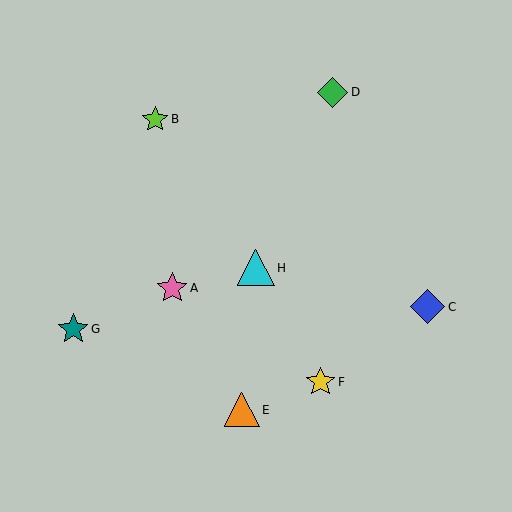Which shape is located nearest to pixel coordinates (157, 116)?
The lime star (labeled B) at (155, 119) is nearest to that location.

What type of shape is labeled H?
Shape H is a cyan triangle.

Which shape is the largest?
The cyan triangle (labeled H) is the largest.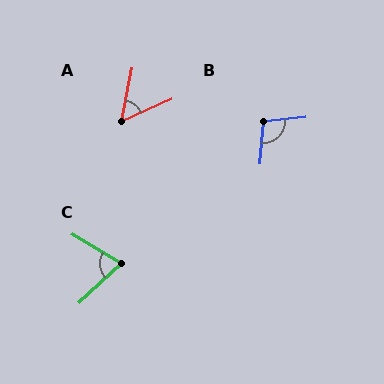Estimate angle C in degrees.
Approximately 73 degrees.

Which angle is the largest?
B, at approximately 101 degrees.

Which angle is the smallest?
A, at approximately 54 degrees.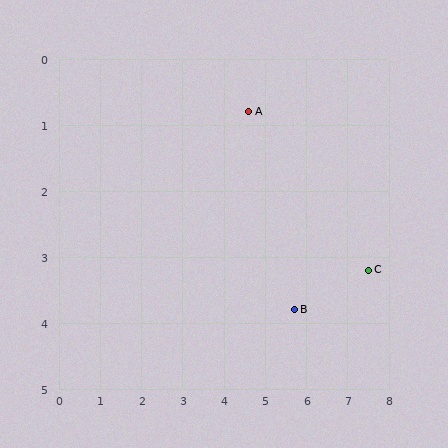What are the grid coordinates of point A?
Point A is at approximately (4.6, 0.8).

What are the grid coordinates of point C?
Point C is at approximately (7.5, 3.2).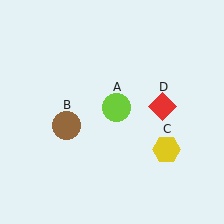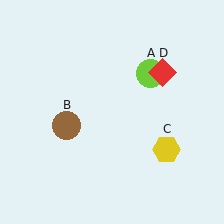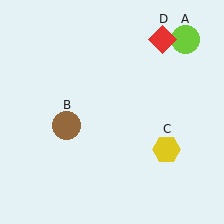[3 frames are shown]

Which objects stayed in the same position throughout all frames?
Brown circle (object B) and yellow hexagon (object C) remained stationary.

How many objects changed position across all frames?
2 objects changed position: lime circle (object A), red diamond (object D).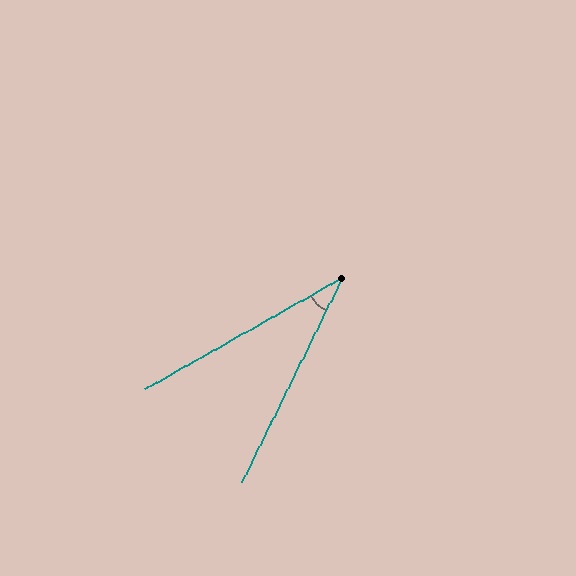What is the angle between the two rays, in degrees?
Approximately 34 degrees.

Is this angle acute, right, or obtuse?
It is acute.